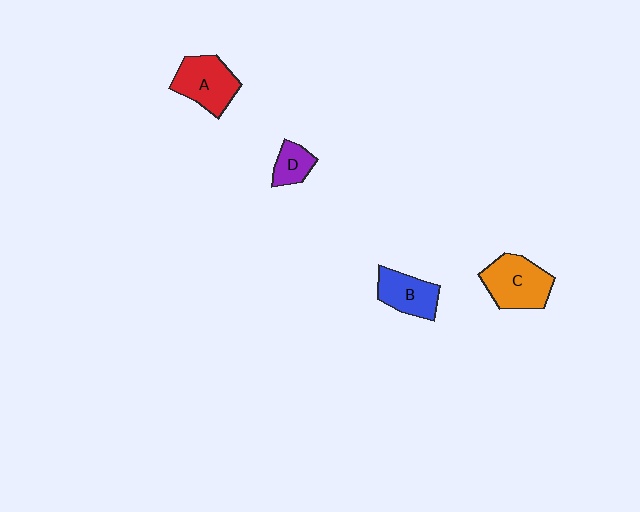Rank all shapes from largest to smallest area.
From largest to smallest: C (orange), A (red), B (blue), D (purple).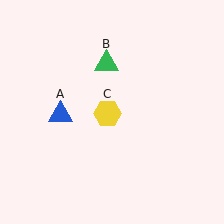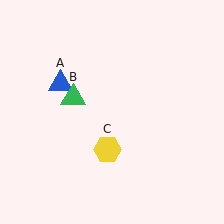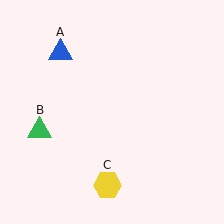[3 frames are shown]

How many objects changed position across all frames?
3 objects changed position: blue triangle (object A), green triangle (object B), yellow hexagon (object C).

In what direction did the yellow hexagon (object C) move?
The yellow hexagon (object C) moved down.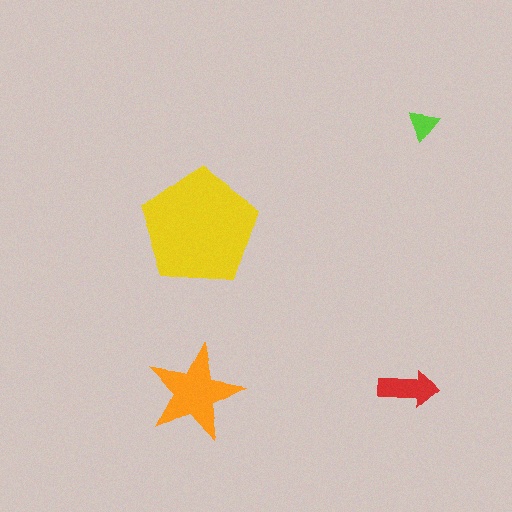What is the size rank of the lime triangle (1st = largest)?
4th.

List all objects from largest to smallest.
The yellow pentagon, the orange star, the red arrow, the lime triangle.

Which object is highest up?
The lime triangle is topmost.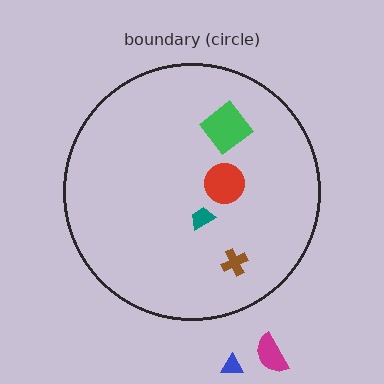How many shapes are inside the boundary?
4 inside, 2 outside.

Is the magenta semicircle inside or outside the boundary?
Outside.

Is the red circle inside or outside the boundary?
Inside.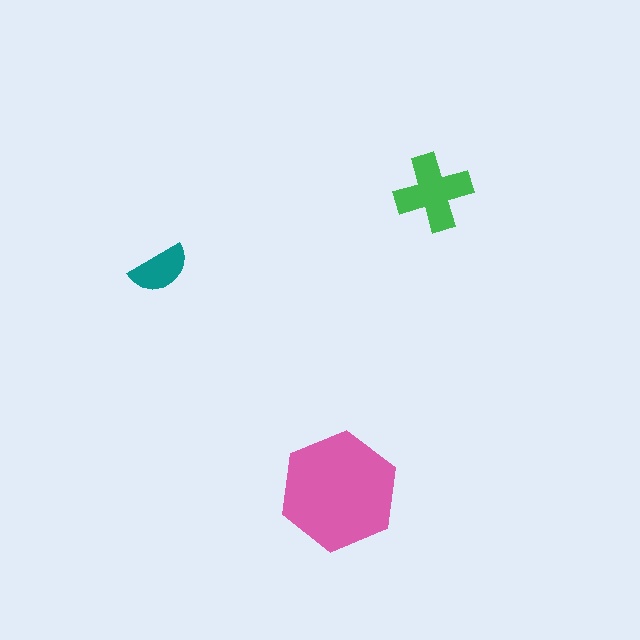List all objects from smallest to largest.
The teal semicircle, the green cross, the pink hexagon.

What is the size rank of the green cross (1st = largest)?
2nd.